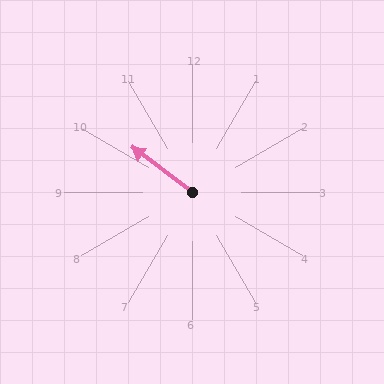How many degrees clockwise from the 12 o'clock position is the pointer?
Approximately 306 degrees.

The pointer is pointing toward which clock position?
Roughly 10 o'clock.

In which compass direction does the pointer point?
Northwest.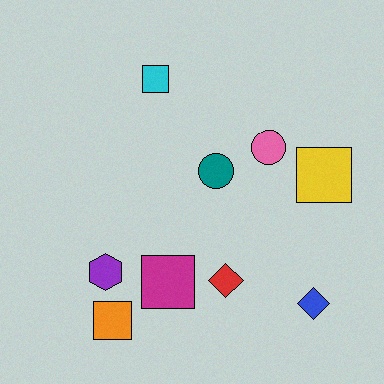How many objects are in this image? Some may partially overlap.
There are 9 objects.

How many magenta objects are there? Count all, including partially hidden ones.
There is 1 magenta object.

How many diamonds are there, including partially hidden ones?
There are 2 diamonds.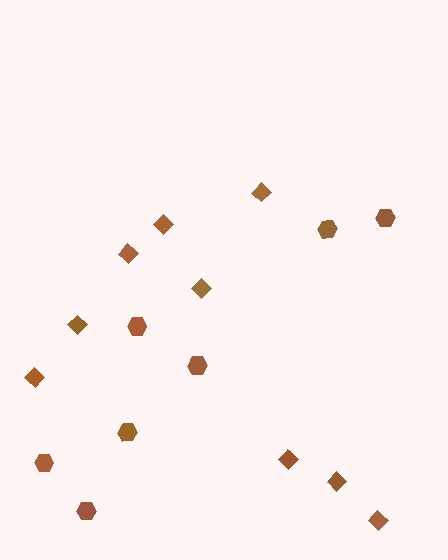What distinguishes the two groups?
There are 2 groups: one group of hexagons (7) and one group of diamonds (9).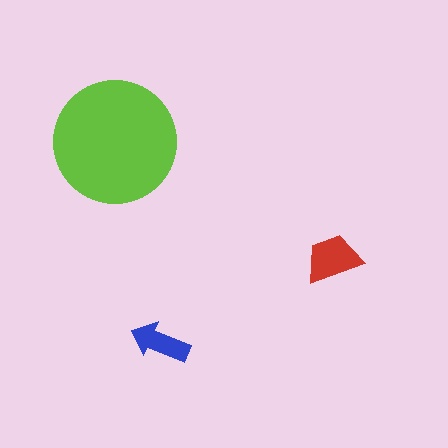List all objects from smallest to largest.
The blue arrow, the red trapezoid, the lime circle.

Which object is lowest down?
The blue arrow is bottommost.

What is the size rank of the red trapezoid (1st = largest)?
2nd.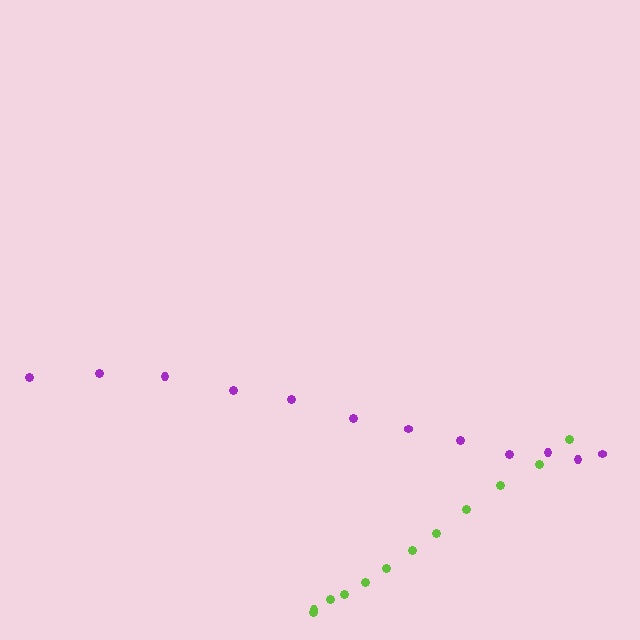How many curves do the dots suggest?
There are 2 distinct paths.